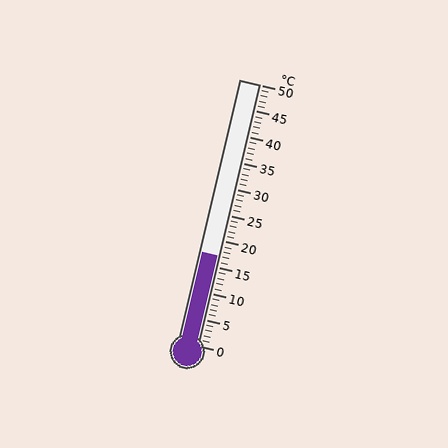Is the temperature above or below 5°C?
The temperature is above 5°C.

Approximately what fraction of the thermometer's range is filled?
The thermometer is filled to approximately 35% of its range.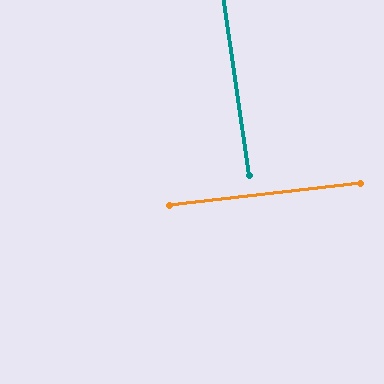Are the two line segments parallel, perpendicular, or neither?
Perpendicular — they meet at approximately 88°.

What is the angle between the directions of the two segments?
Approximately 88 degrees.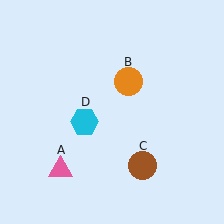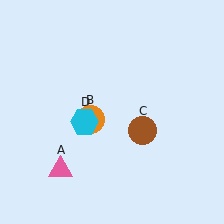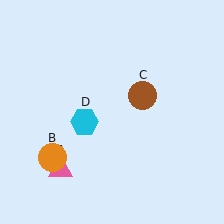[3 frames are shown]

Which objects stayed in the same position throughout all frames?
Pink triangle (object A) and cyan hexagon (object D) remained stationary.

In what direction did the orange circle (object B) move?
The orange circle (object B) moved down and to the left.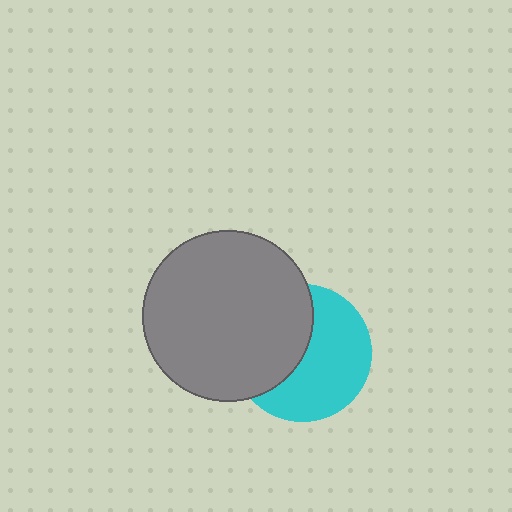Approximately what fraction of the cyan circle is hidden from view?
Roughly 44% of the cyan circle is hidden behind the gray circle.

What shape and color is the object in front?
The object in front is a gray circle.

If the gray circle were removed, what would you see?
You would see the complete cyan circle.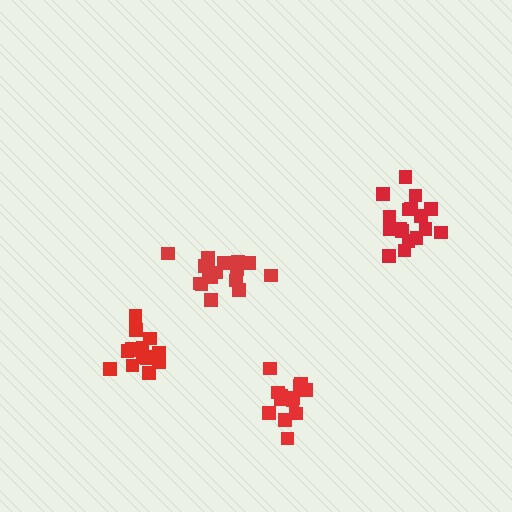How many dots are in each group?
Group 1: 17 dots, Group 2: 14 dots, Group 3: 17 dots, Group 4: 16 dots (64 total).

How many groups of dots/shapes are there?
There are 4 groups.